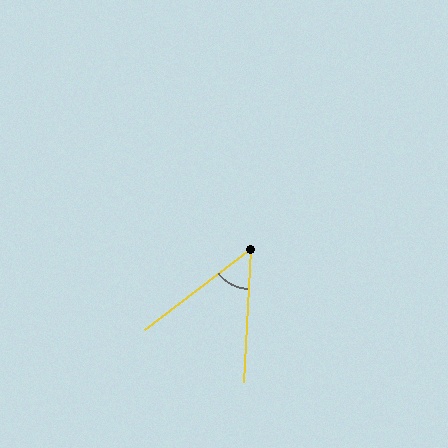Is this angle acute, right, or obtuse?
It is acute.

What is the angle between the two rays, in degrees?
Approximately 50 degrees.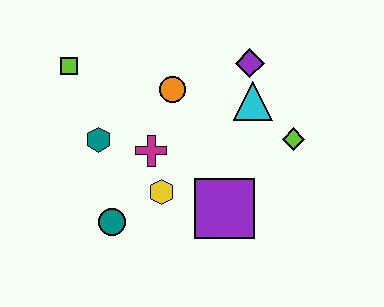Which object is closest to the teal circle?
The yellow hexagon is closest to the teal circle.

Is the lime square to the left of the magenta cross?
Yes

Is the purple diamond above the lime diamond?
Yes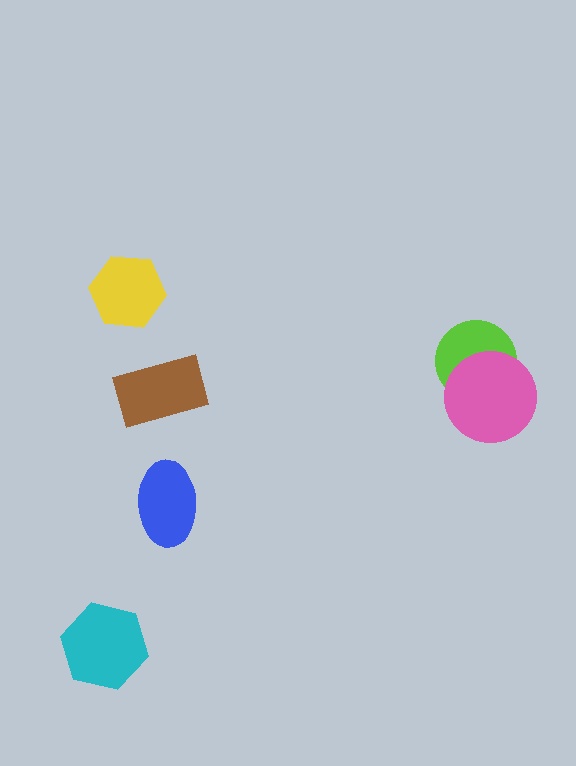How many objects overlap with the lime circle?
1 object overlaps with the lime circle.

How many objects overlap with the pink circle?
1 object overlaps with the pink circle.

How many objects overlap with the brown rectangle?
0 objects overlap with the brown rectangle.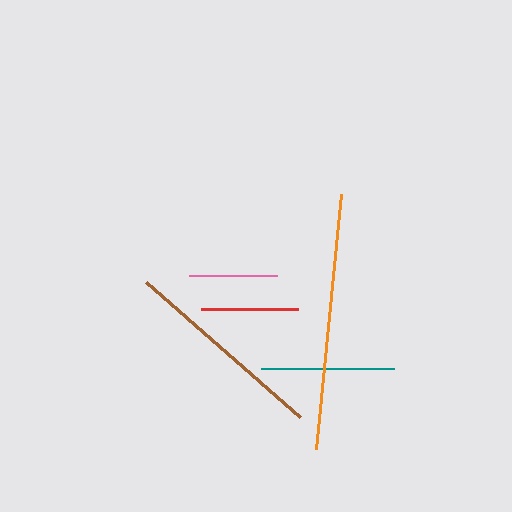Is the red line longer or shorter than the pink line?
The red line is longer than the pink line.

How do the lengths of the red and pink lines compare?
The red and pink lines are approximately the same length.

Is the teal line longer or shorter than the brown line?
The brown line is longer than the teal line.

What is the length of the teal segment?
The teal segment is approximately 133 pixels long.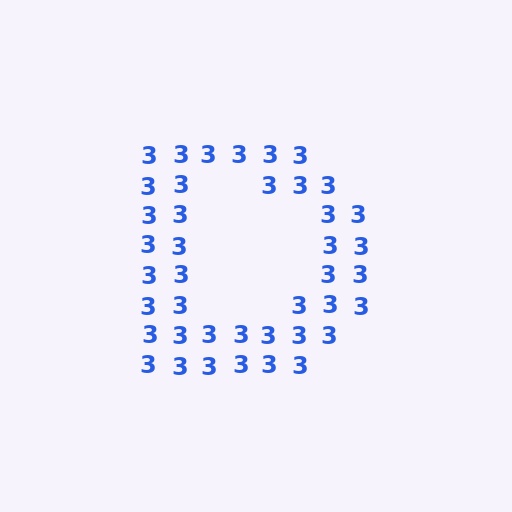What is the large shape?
The large shape is the letter D.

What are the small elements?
The small elements are digit 3's.